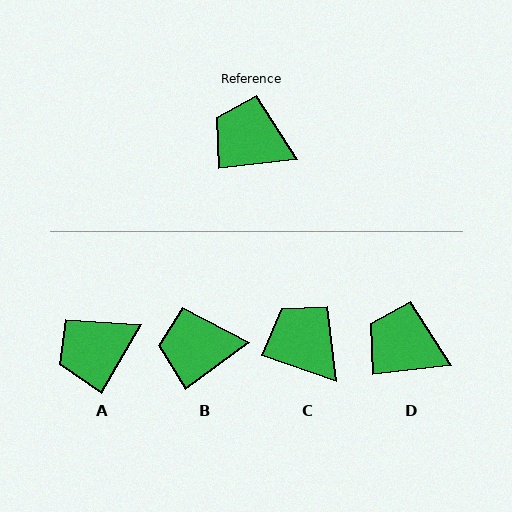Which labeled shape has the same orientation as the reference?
D.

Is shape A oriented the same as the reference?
No, it is off by about 53 degrees.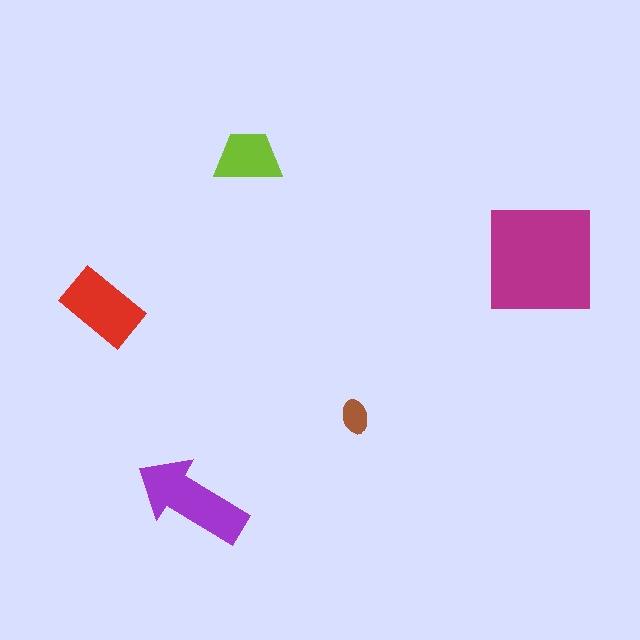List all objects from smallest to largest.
The brown ellipse, the lime trapezoid, the red rectangle, the purple arrow, the magenta square.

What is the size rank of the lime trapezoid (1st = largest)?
4th.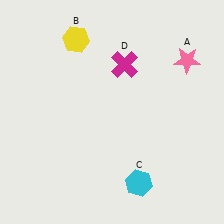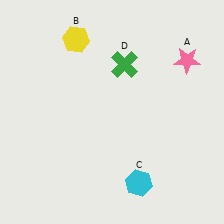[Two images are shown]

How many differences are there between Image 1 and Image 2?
There is 1 difference between the two images.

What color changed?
The cross (D) changed from magenta in Image 1 to green in Image 2.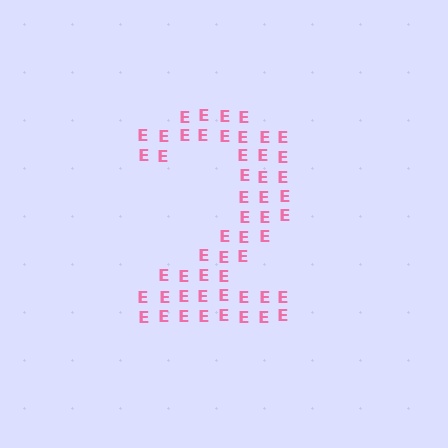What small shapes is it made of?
It is made of small letter E's.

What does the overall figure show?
The overall figure shows the digit 2.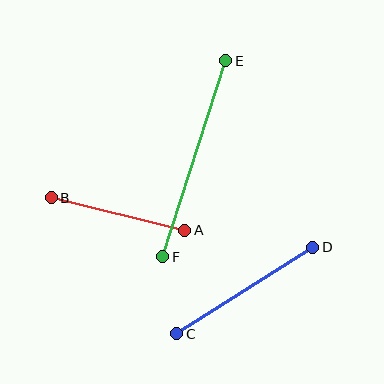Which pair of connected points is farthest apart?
Points E and F are farthest apart.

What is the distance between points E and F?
The distance is approximately 206 pixels.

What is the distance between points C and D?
The distance is approximately 161 pixels.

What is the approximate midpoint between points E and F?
The midpoint is at approximately (194, 159) pixels.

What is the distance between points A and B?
The distance is approximately 138 pixels.